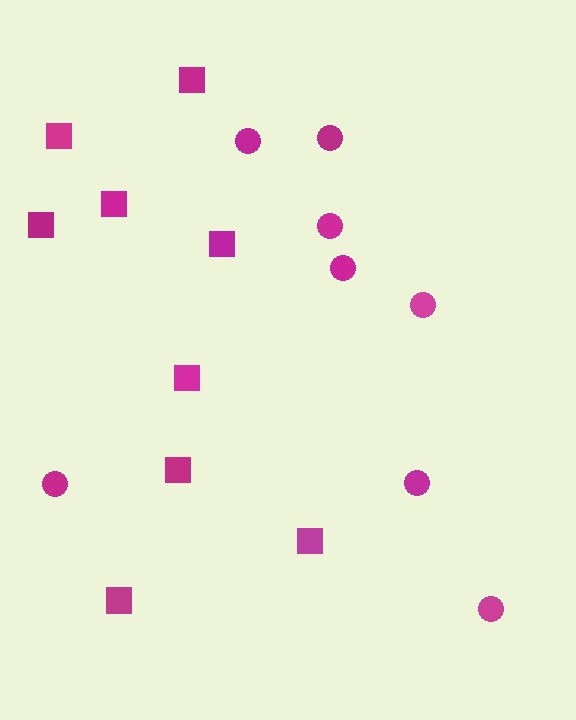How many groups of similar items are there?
There are 2 groups: one group of circles (8) and one group of squares (9).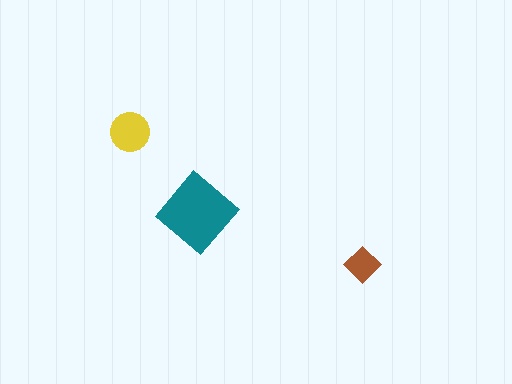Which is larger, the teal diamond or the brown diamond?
The teal diamond.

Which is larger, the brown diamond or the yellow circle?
The yellow circle.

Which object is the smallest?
The brown diamond.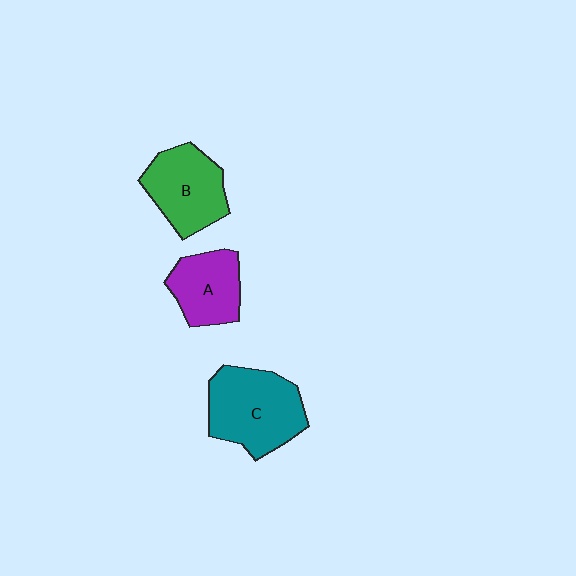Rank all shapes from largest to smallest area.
From largest to smallest: C (teal), B (green), A (purple).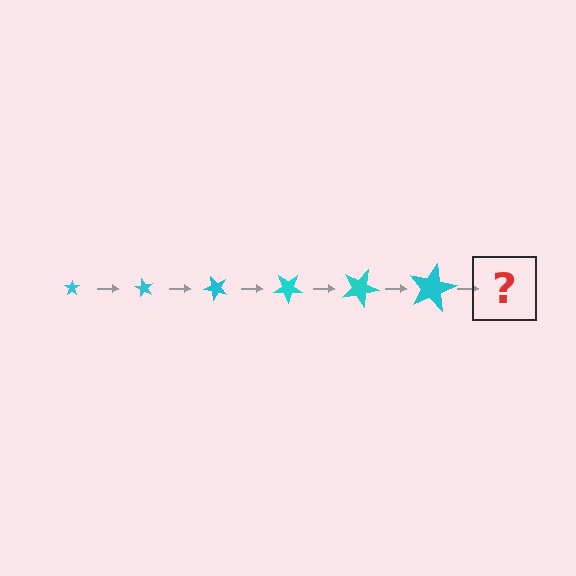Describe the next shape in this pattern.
It should be a star, larger than the previous one and rotated 360 degrees from the start.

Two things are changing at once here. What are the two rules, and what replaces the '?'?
The two rules are that the star grows larger each step and it rotates 60 degrees each step. The '?' should be a star, larger than the previous one and rotated 360 degrees from the start.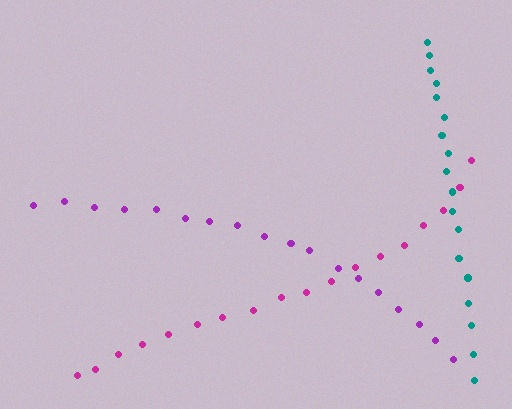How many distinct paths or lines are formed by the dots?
There are 3 distinct paths.